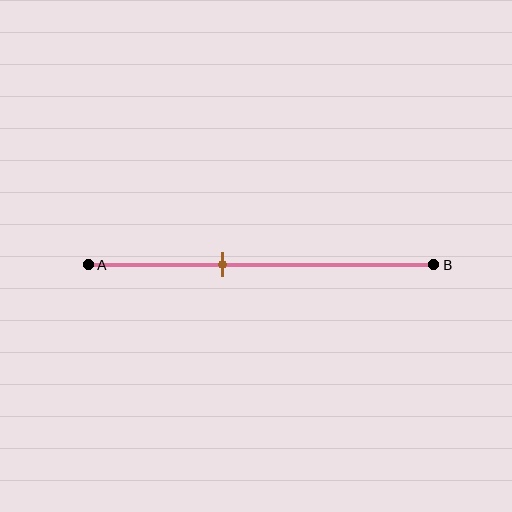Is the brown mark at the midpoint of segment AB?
No, the mark is at about 40% from A, not at the 50% midpoint.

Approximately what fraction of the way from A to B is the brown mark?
The brown mark is approximately 40% of the way from A to B.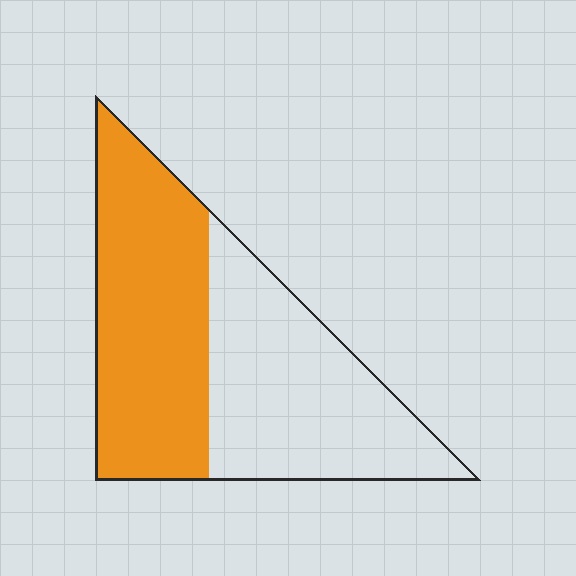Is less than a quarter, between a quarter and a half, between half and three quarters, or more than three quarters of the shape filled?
Between half and three quarters.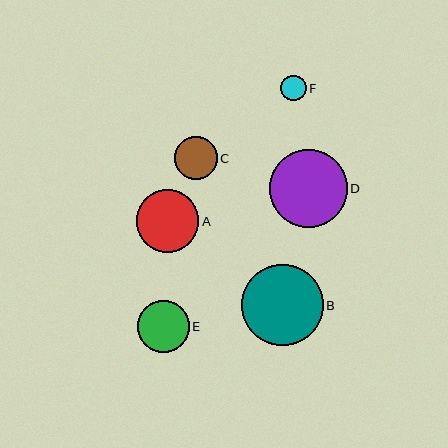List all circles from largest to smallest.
From largest to smallest: B, D, A, E, C, F.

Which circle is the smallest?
Circle F is the smallest with a size of approximately 25 pixels.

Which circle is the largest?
Circle B is the largest with a size of approximately 81 pixels.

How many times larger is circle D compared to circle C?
Circle D is approximately 1.8 times the size of circle C.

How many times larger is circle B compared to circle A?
Circle B is approximately 1.3 times the size of circle A.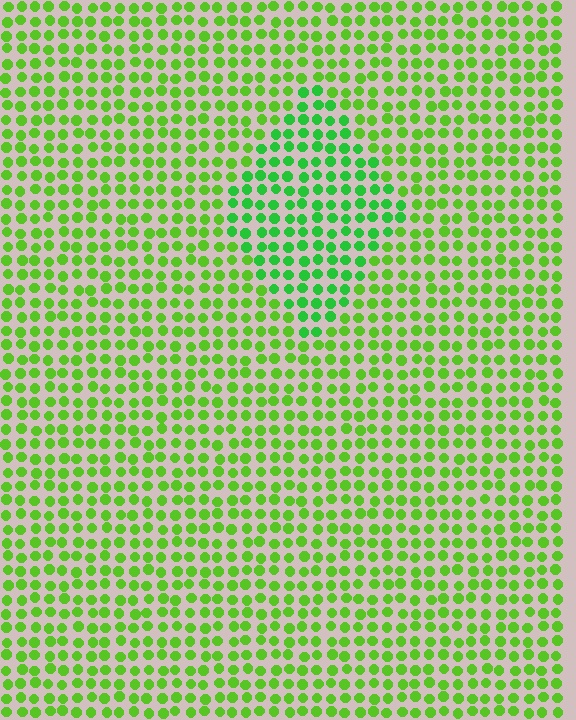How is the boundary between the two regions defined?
The boundary is defined purely by a slight shift in hue (about 26 degrees). Spacing, size, and orientation are identical on both sides.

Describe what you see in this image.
The image is filled with small lime elements in a uniform arrangement. A diamond-shaped region is visible where the elements are tinted to a slightly different hue, forming a subtle color boundary.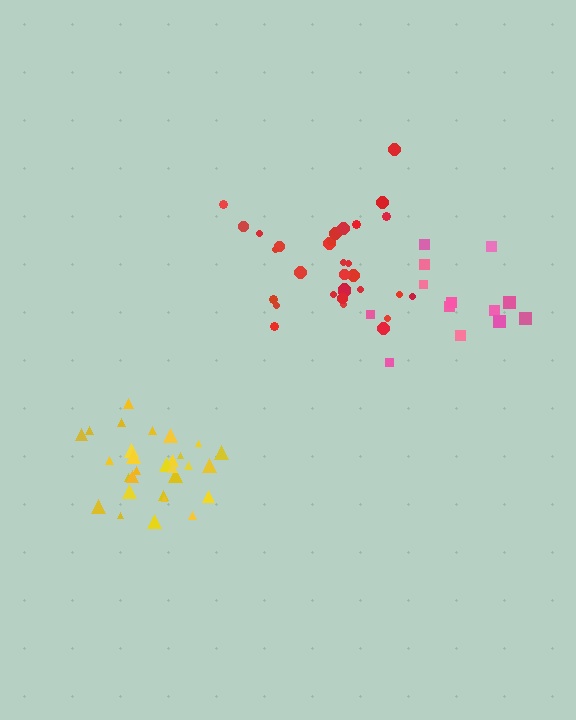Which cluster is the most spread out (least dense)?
Pink.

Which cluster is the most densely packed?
Yellow.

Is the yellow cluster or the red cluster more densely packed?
Yellow.